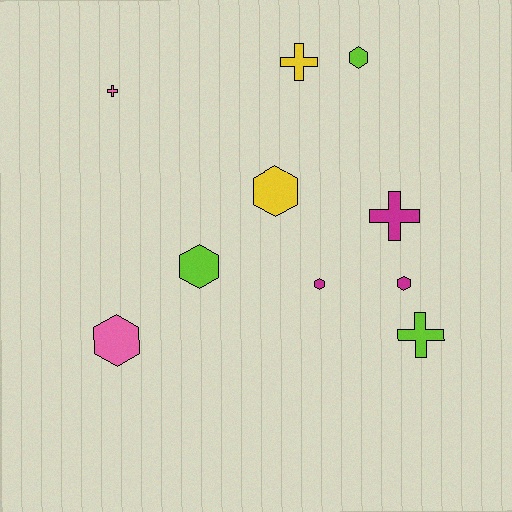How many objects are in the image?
There are 10 objects.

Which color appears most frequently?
Magenta, with 3 objects.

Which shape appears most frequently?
Hexagon, with 6 objects.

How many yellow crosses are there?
There is 1 yellow cross.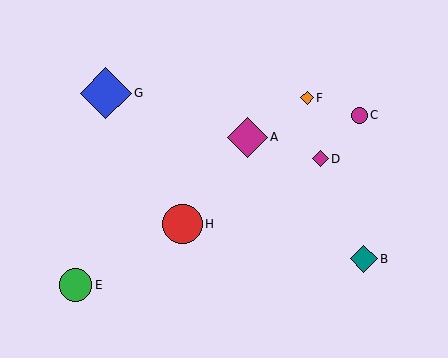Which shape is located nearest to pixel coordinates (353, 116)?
The magenta circle (labeled C) at (359, 116) is nearest to that location.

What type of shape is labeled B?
Shape B is a teal diamond.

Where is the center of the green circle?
The center of the green circle is at (75, 285).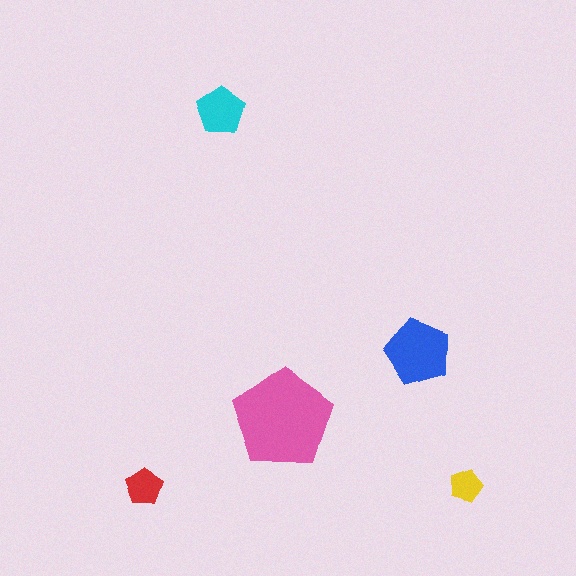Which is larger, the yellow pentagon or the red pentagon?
The red one.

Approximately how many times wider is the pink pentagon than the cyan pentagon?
About 2 times wider.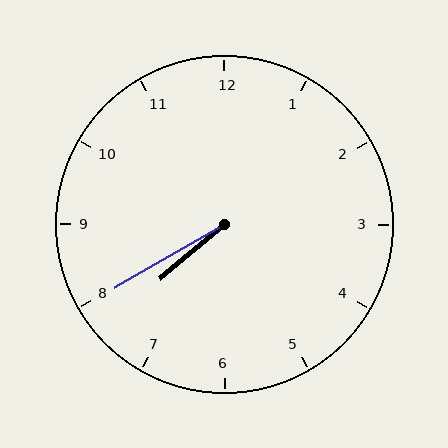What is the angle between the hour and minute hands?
Approximately 10 degrees.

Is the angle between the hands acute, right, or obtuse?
It is acute.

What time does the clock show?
7:40.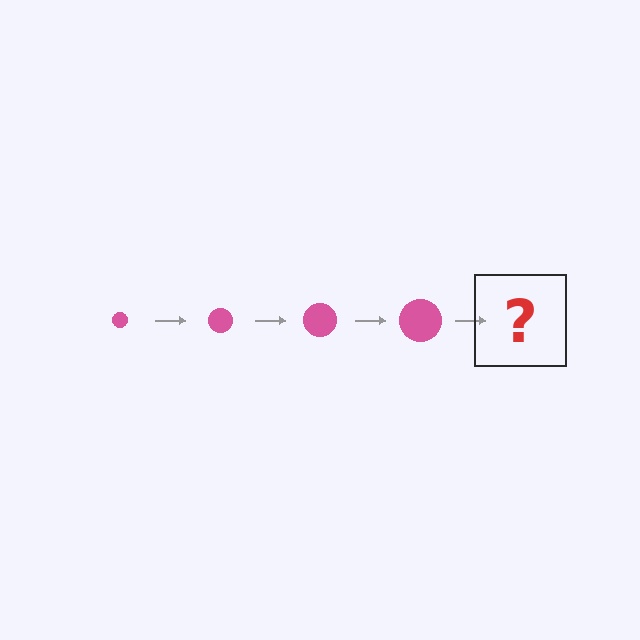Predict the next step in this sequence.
The next step is a pink circle, larger than the previous one.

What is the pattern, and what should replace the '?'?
The pattern is that the circle gets progressively larger each step. The '?' should be a pink circle, larger than the previous one.